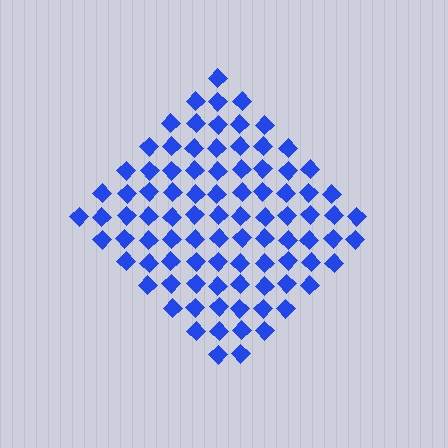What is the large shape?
The large shape is a diamond.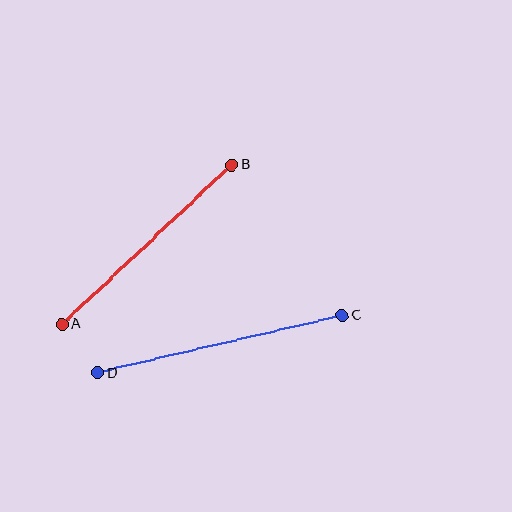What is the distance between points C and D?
The distance is approximately 252 pixels.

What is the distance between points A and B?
The distance is approximately 232 pixels.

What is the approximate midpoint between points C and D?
The midpoint is at approximately (220, 344) pixels.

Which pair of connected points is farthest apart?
Points C and D are farthest apart.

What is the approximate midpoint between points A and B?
The midpoint is at approximately (146, 244) pixels.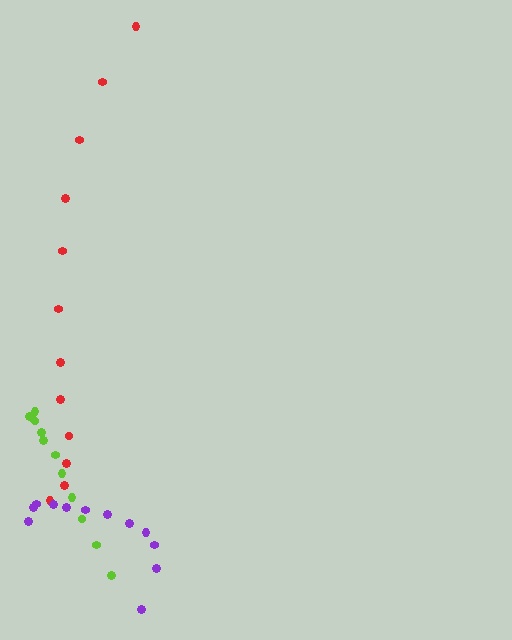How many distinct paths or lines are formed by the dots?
There are 3 distinct paths.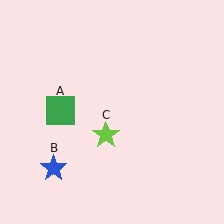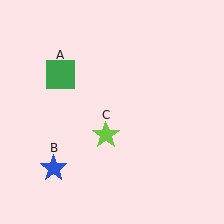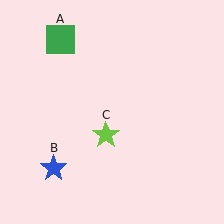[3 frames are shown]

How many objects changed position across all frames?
1 object changed position: green square (object A).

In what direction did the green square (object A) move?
The green square (object A) moved up.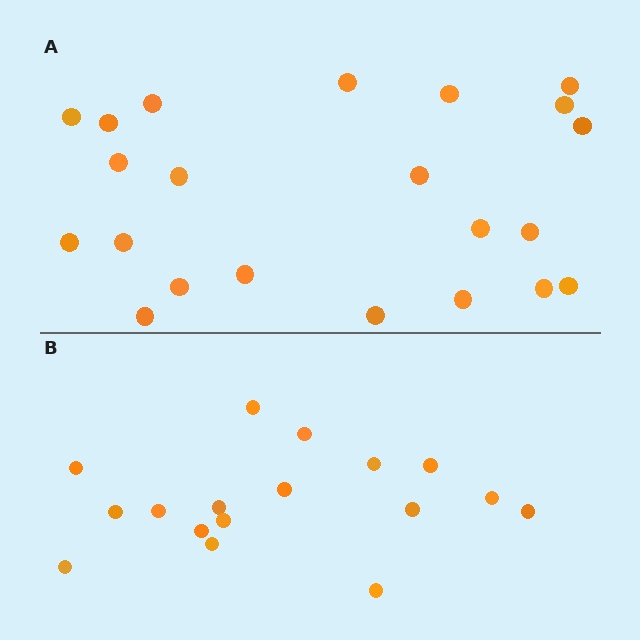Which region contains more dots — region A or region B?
Region A (the top region) has more dots.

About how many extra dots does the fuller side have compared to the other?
Region A has about 5 more dots than region B.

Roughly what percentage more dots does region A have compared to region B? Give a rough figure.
About 30% more.